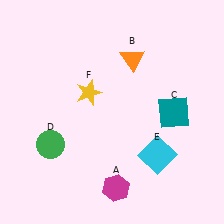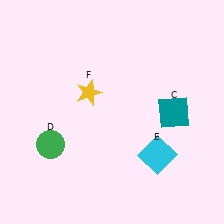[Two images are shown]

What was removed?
The orange triangle (B), the magenta hexagon (A) were removed in Image 2.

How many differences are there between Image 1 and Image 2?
There are 2 differences between the two images.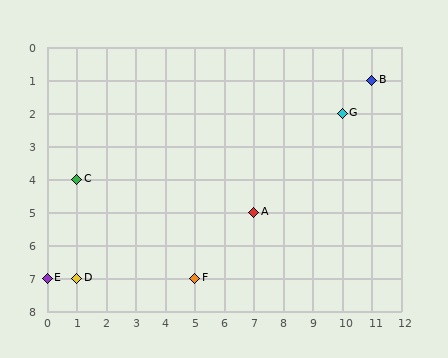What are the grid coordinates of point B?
Point B is at grid coordinates (11, 1).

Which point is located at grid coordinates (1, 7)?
Point D is at (1, 7).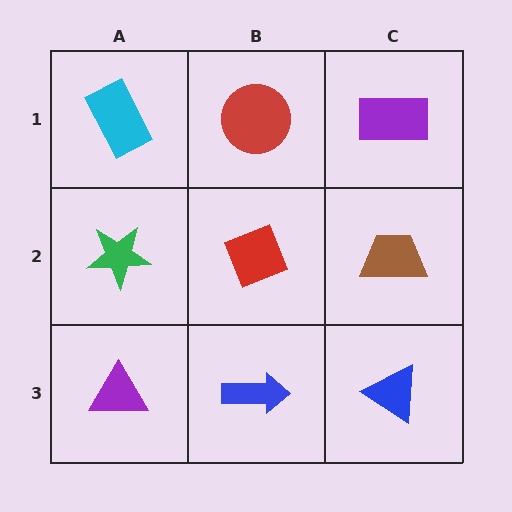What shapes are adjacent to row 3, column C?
A brown trapezoid (row 2, column C), a blue arrow (row 3, column B).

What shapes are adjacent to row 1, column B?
A red diamond (row 2, column B), a cyan rectangle (row 1, column A), a purple rectangle (row 1, column C).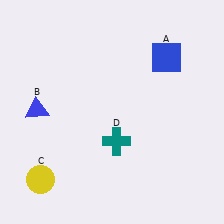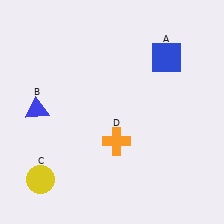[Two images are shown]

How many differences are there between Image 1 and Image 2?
There is 1 difference between the two images.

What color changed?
The cross (D) changed from teal in Image 1 to orange in Image 2.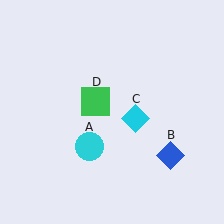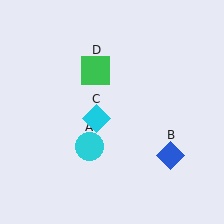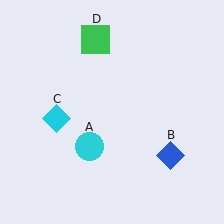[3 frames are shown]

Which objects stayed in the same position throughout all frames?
Cyan circle (object A) and blue diamond (object B) remained stationary.